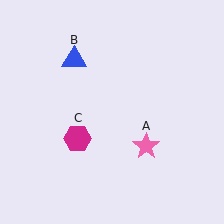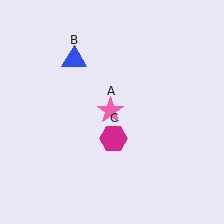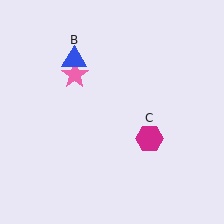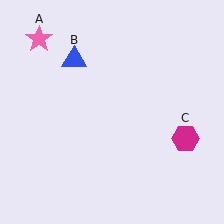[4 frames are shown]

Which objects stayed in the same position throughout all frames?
Blue triangle (object B) remained stationary.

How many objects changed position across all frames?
2 objects changed position: pink star (object A), magenta hexagon (object C).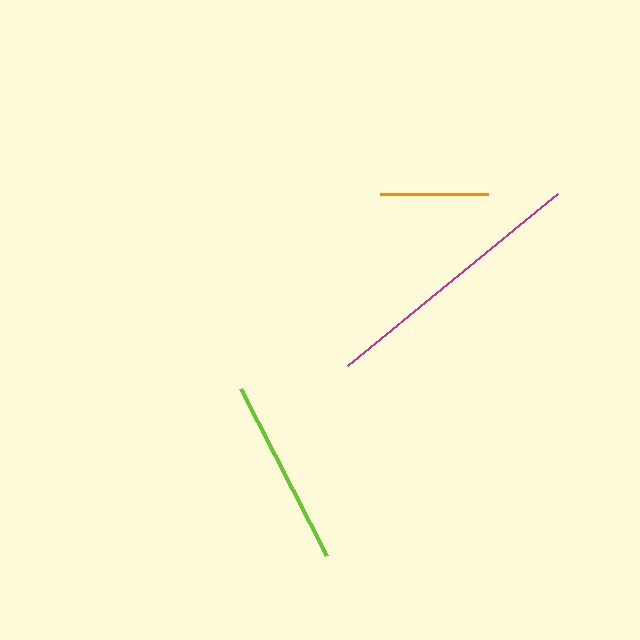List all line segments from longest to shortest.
From longest to shortest: magenta, lime, orange.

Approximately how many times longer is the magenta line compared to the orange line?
The magenta line is approximately 2.5 times the length of the orange line.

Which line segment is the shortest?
The orange line is the shortest at approximately 109 pixels.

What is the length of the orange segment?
The orange segment is approximately 109 pixels long.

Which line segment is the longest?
The magenta line is the longest at approximately 272 pixels.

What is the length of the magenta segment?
The magenta segment is approximately 272 pixels long.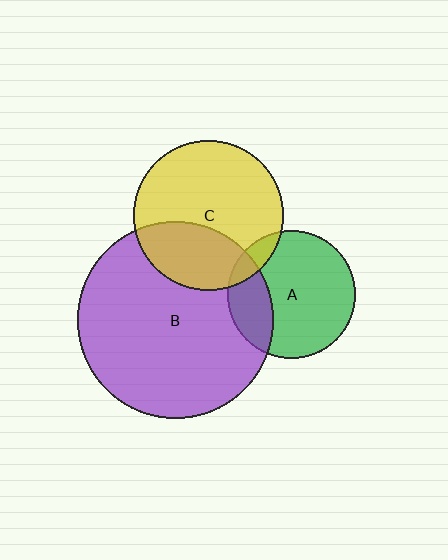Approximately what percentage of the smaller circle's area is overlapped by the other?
Approximately 10%.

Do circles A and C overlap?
Yes.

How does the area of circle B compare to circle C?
Approximately 1.7 times.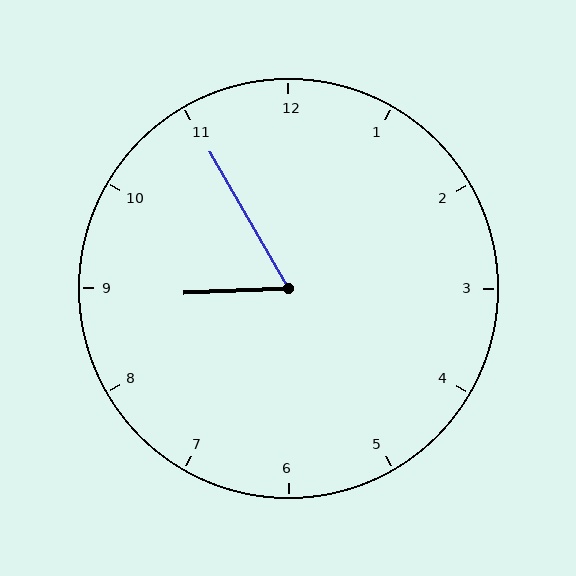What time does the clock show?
8:55.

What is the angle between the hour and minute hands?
Approximately 62 degrees.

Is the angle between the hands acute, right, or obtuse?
It is acute.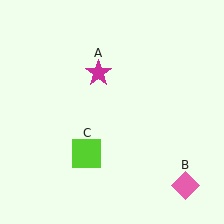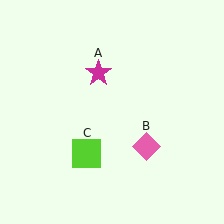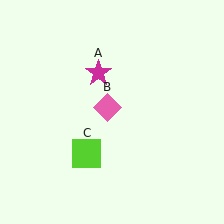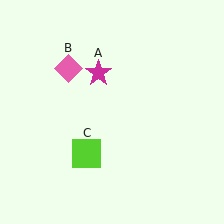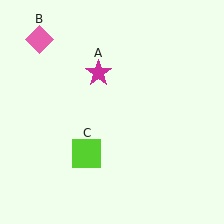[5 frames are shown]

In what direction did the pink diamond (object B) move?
The pink diamond (object B) moved up and to the left.